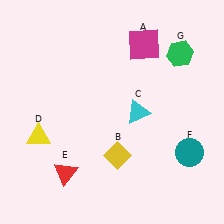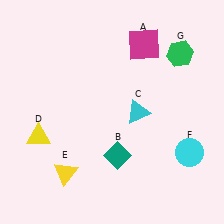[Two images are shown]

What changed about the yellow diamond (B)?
In Image 1, B is yellow. In Image 2, it changed to teal.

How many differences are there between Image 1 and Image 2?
There are 3 differences between the two images.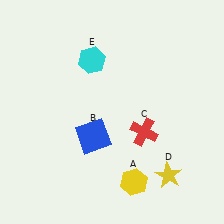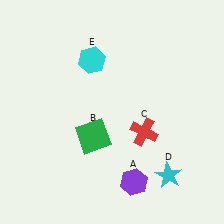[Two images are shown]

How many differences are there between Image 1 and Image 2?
There are 3 differences between the two images.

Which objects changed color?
A changed from yellow to purple. B changed from blue to green. D changed from yellow to cyan.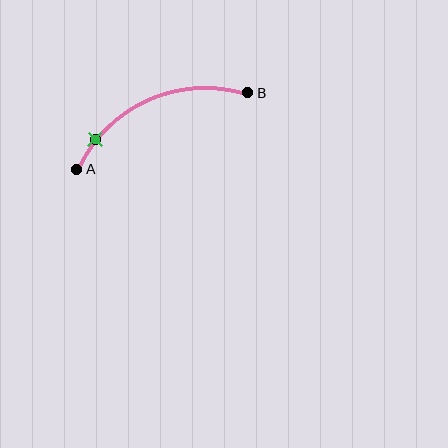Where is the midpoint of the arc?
The arc midpoint is the point on the curve farthest from the straight line joining A and B. It sits above that line.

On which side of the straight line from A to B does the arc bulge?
The arc bulges above the straight line connecting A and B.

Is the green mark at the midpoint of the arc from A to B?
No. The green mark lies on the arc but is closer to endpoint A. The arc midpoint would be at the point on the curve equidistant along the arc from both A and B.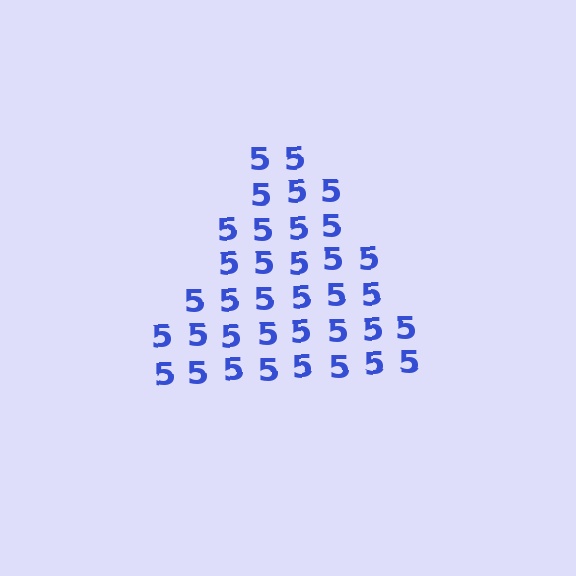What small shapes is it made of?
It is made of small digit 5's.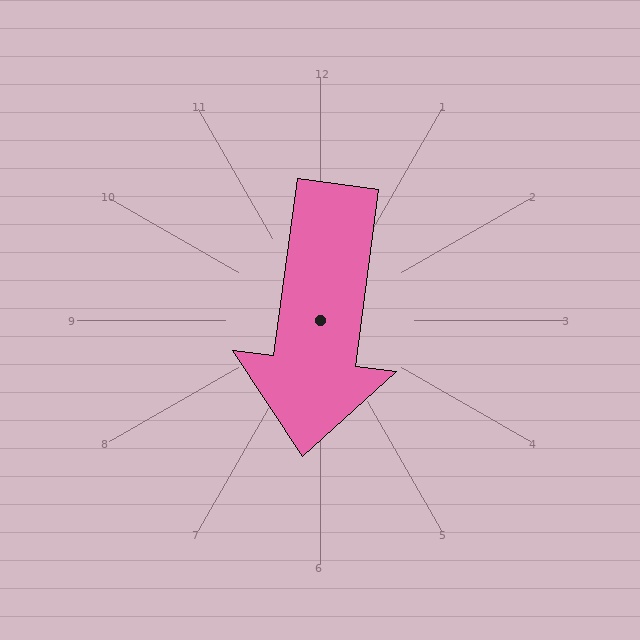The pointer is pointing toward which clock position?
Roughly 6 o'clock.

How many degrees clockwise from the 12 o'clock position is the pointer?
Approximately 187 degrees.